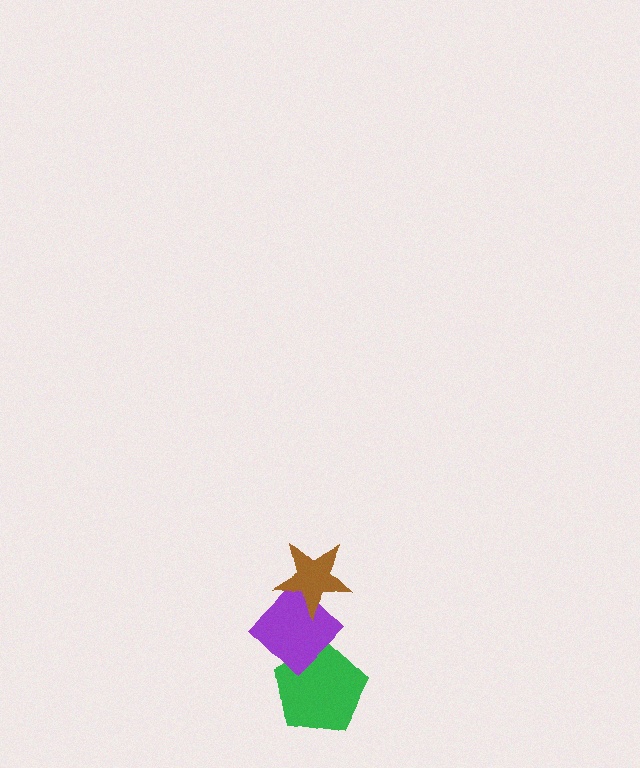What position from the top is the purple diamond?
The purple diamond is 2nd from the top.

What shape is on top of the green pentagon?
The purple diamond is on top of the green pentagon.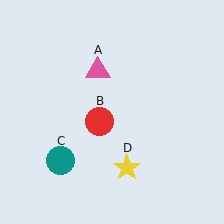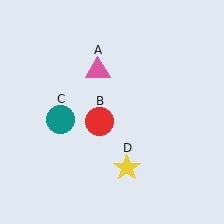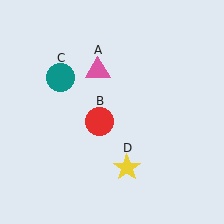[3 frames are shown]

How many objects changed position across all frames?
1 object changed position: teal circle (object C).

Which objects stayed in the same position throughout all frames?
Pink triangle (object A) and red circle (object B) and yellow star (object D) remained stationary.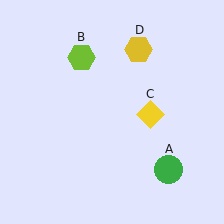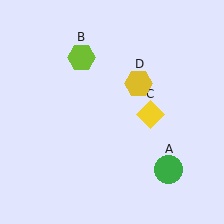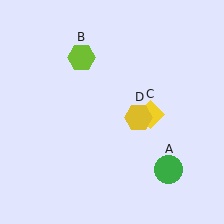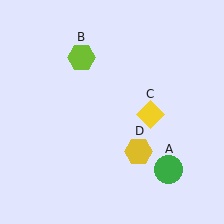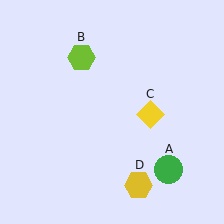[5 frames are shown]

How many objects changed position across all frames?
1 object changed position: yellow hexagon (object D).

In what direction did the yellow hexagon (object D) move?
The yellow hexagon (object D) moved down.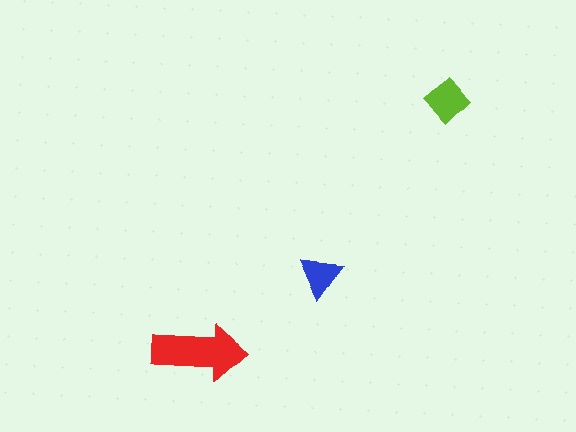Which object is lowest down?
The red arrow is bottommost.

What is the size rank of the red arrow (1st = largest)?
1st.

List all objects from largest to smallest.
The red arrow, the lime diamond, the blue triangle.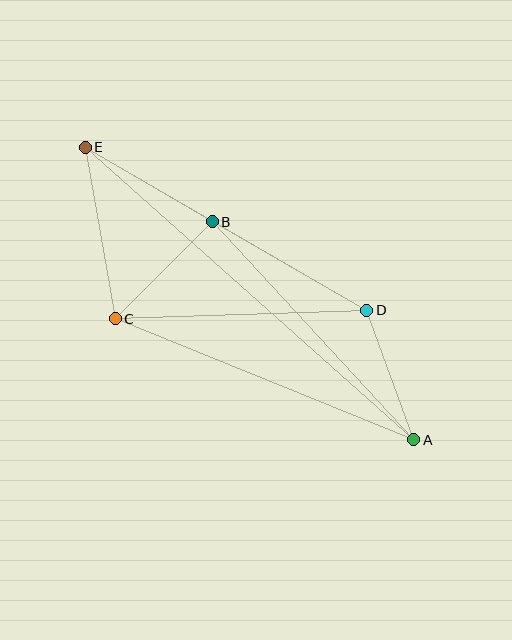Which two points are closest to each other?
Points B and C are closest to each other.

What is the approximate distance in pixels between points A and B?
The distance between A and B is approximately 297 pixels.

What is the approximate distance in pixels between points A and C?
The distance between A and C is approximately 322 pixels.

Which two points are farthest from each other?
Points A and E are farthest from each other.